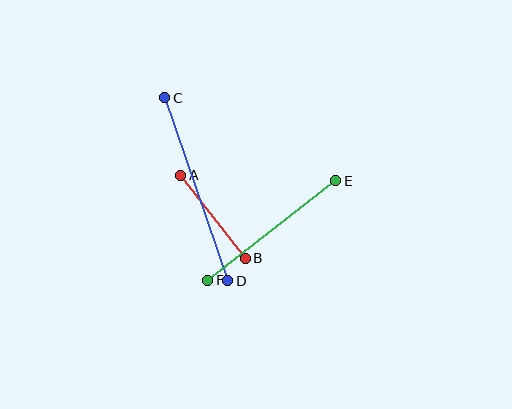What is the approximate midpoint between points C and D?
The midpoint is at approximately (196, 189) pixels.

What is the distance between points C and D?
The distance is approximately 193 pixels.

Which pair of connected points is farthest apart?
Points C and D are farthest apart.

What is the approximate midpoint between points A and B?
The midpoint is at approximately (213, 217) pixels.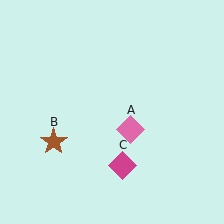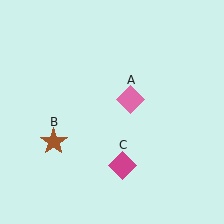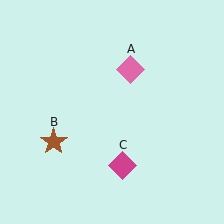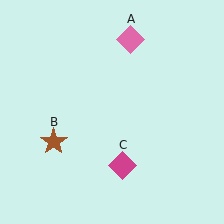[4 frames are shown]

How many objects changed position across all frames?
1 object changed position: pink diamond (object A).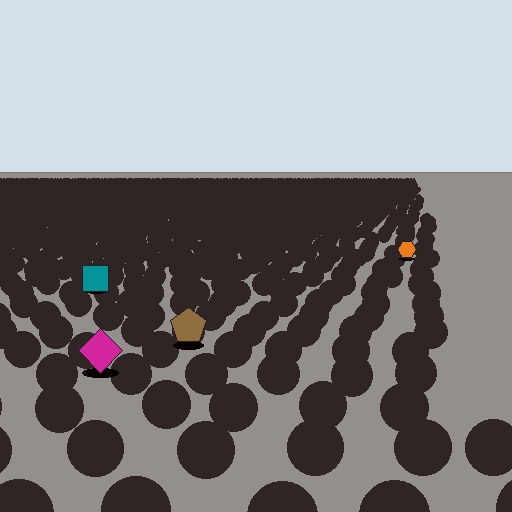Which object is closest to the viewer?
The magenta diamond is closest. The texture marks near it are larger and more spread out.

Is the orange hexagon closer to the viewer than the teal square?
No. The teal square is closer — you can tell from the texture gradient: the ground texture is coarser near it.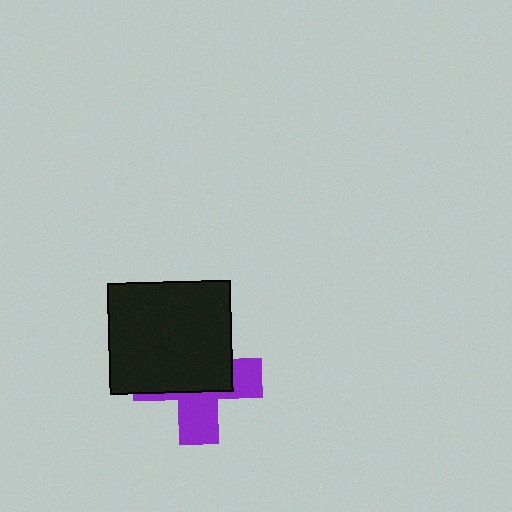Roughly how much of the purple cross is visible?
A small part of it is visible (roughly 41%).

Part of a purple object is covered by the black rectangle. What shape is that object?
It is a cross.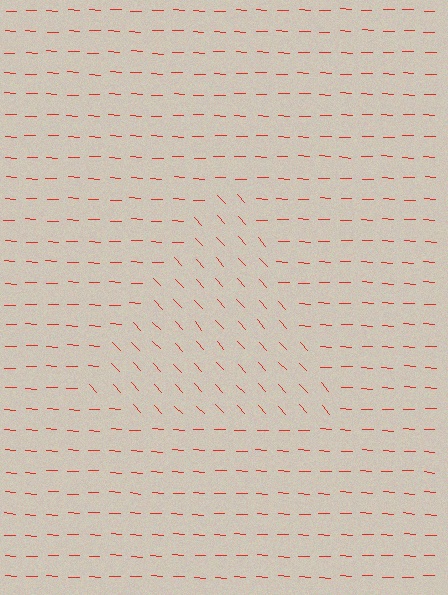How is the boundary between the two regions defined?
The boundary is defined purely by a change in line orientation (approximately 45 degrees difference). All lines are the same color and thickness.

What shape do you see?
I see a triangle.